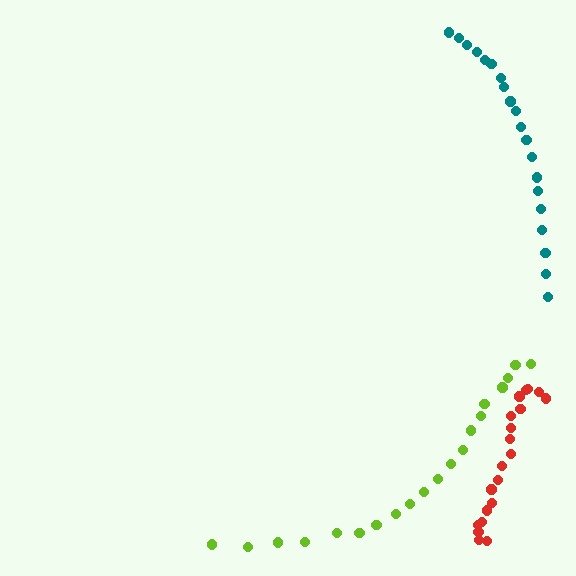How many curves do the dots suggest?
There are 3 distinct paths.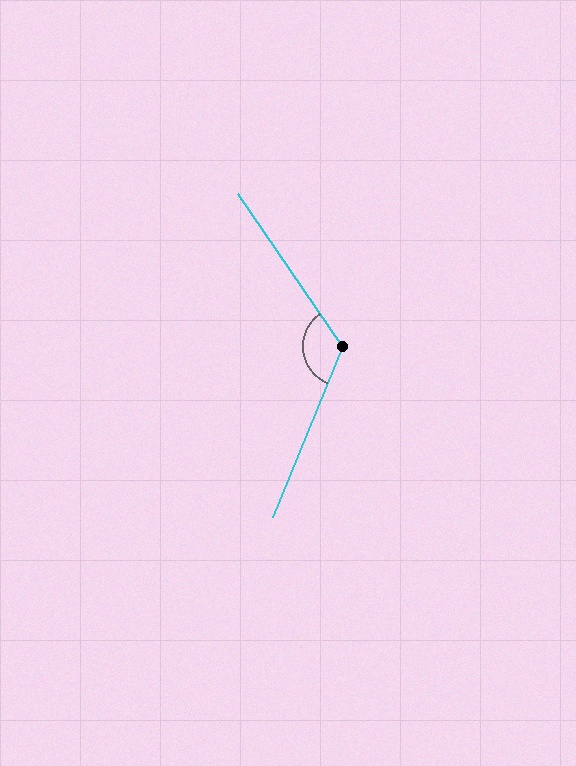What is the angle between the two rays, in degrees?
Approximately 123 degrees.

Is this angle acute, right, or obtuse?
It is obtuse.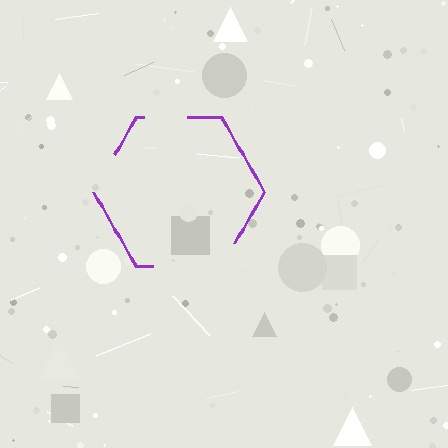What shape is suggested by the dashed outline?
The dashed outline suggests a hexagon.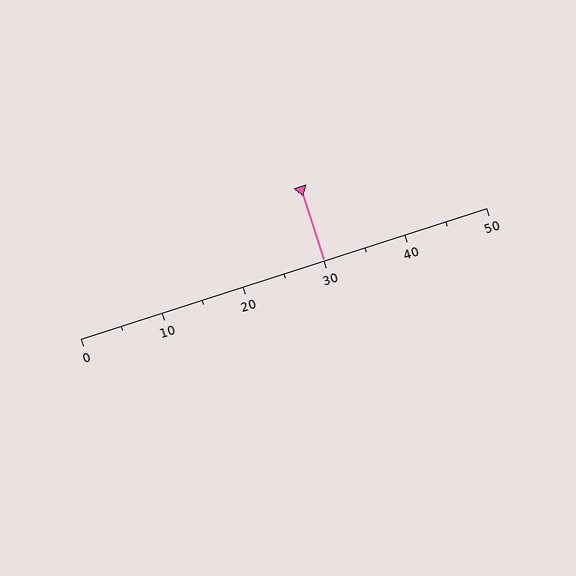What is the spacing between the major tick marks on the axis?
The major ticks are spaced 10 apart.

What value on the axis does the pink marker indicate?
The marker indicates approximately 30.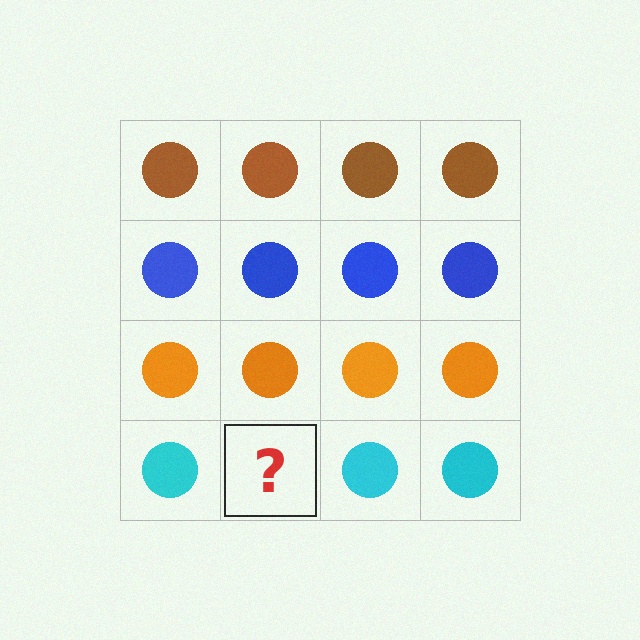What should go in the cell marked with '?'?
The missing cell should contain a cyan circle.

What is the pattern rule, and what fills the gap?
The rule is that each row has a consistent color. The gap should be filled with a cyan circle.